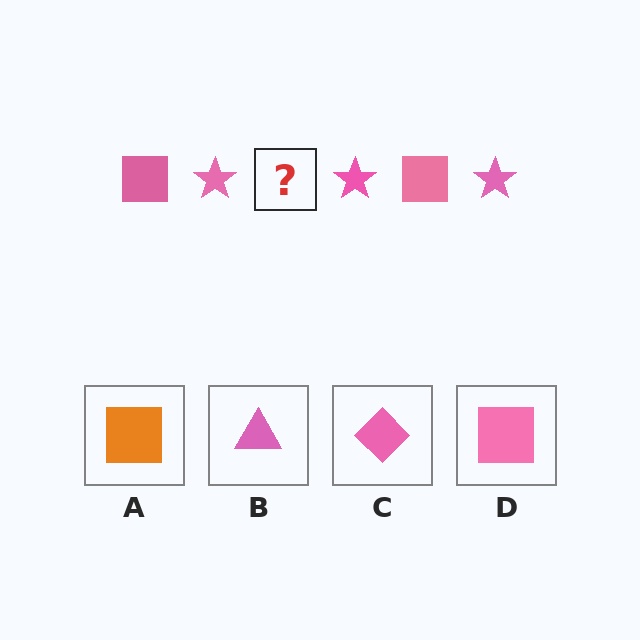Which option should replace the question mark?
Option D.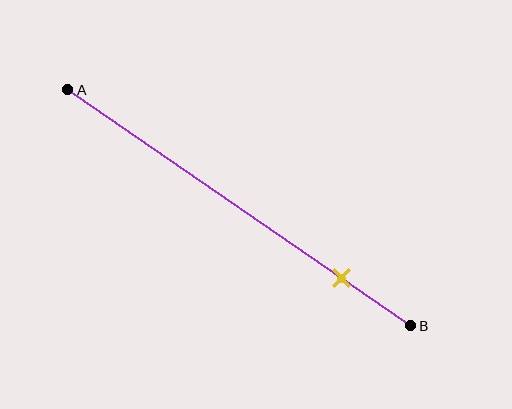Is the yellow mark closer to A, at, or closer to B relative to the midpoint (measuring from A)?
The yellow mark is closer to point B than the midpoint of segment AB.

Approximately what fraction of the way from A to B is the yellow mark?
The yellow mark is approximately 80% of the way from A to B.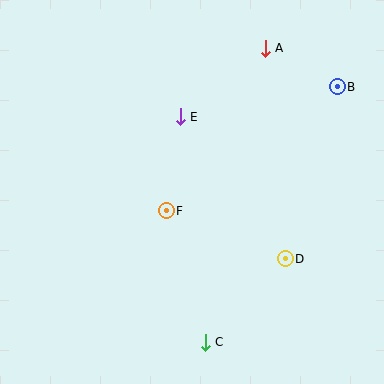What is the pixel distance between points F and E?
The distance between F and E is 95 pixels.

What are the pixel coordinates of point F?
Point F is at (166, 211).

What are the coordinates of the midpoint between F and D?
The midpoint between F and D is at (226, 235).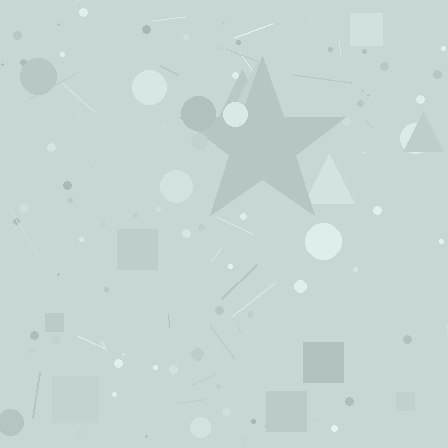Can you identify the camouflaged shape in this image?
The camouflaged shape is a star.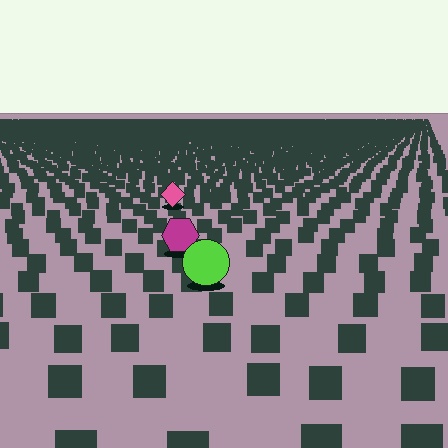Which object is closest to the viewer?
The lime circle is closest. The texture marks near it are larger and more spread out.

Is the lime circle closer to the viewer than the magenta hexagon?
Yes. The lime circle is closer — you can tell from the texture gradient: the ground texture is coarser near it.